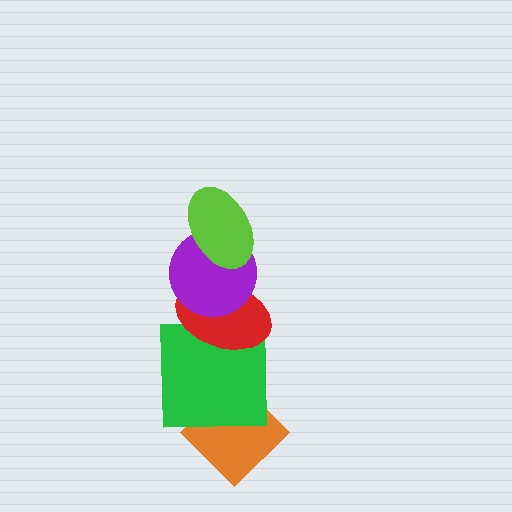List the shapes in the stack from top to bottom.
From top to bottom: the lime ellipse, the purple circle, the red ellipse, the green square, the orange diamond.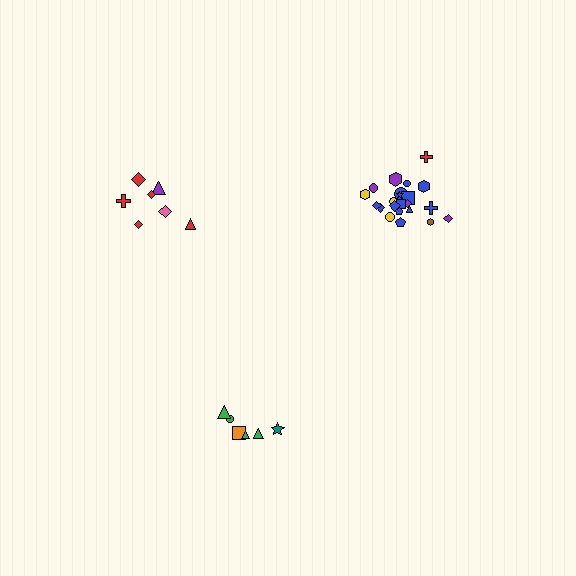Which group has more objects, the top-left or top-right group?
The top-right group.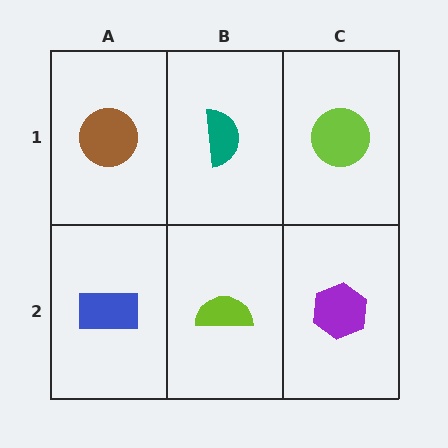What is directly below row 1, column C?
A purple hexagon.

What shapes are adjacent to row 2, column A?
A brown circle (row 1, column A), a lime semicircle (row 2, column B).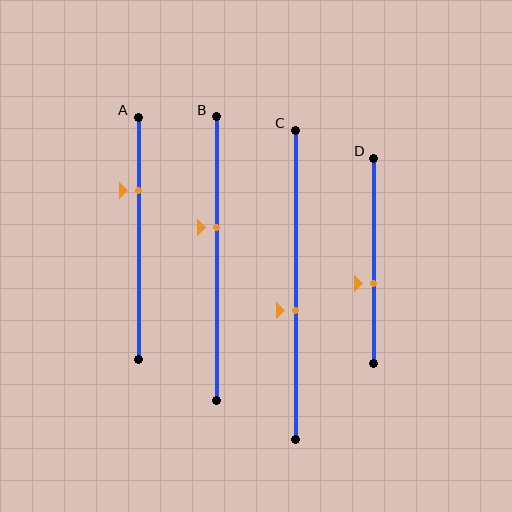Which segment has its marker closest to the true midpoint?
Segment C has its marker closest to the true midpoint.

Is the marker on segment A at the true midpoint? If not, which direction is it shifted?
No, the marker on segment A is shifted upward by about 20% of the segment length.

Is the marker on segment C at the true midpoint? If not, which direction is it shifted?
No, the marker on segment C is shifted downward by about 8% of the segment length.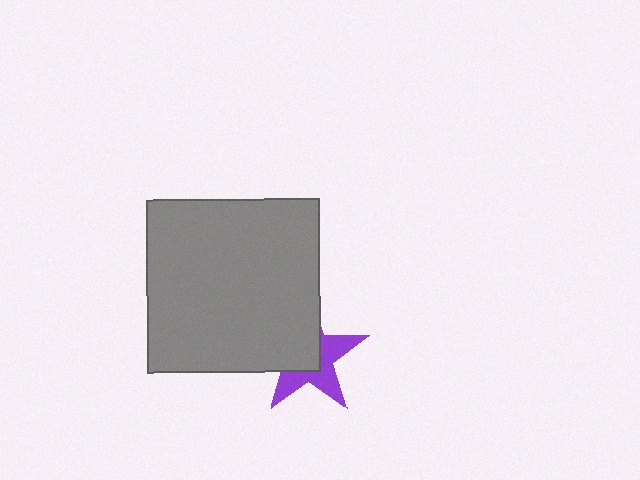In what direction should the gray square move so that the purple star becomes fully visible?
The gray square should move toward the upper-left. That is the shortest direction to clear the overlap and leave the purple star fully visible.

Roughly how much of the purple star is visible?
About half of it is visible (roughly 48%).